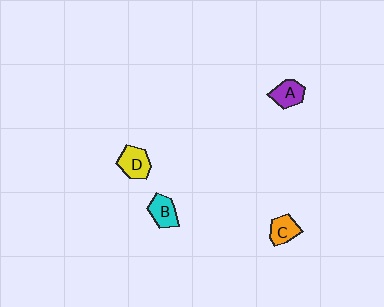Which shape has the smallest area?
Shape C (orange).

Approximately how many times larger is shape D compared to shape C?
Approximately 1.2 times.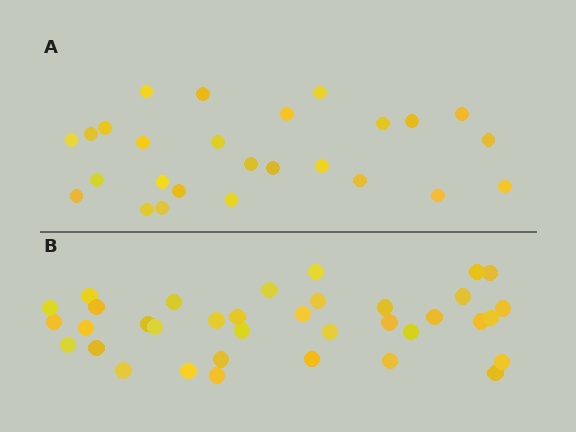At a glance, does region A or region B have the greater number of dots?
Region B (the bottom region) has more dots.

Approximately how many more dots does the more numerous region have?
Region B has roughly 10 or so more dots than region A.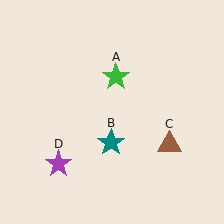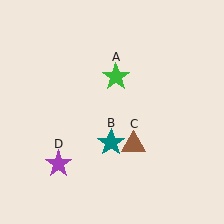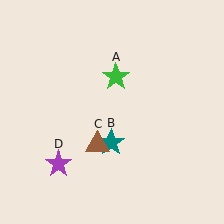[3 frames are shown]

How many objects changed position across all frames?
1 object changed position: brown triangle (object C).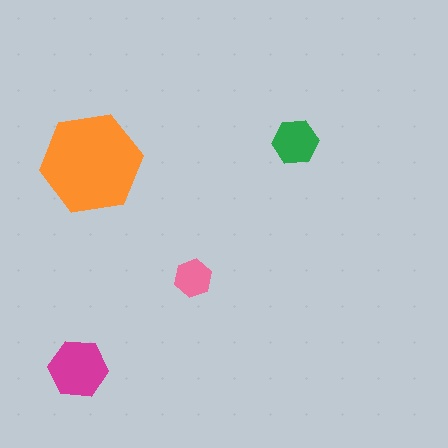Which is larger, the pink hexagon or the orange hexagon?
The orange one.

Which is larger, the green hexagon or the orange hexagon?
The orange one.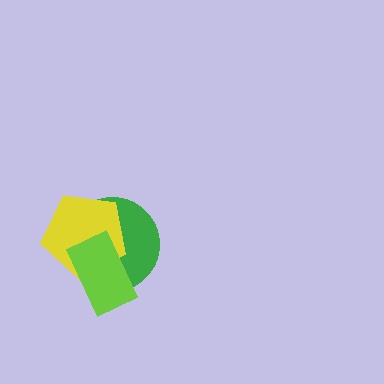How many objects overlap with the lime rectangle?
2 objects overlap with the lime rectangle.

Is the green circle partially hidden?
Yes, it is partially covered by another shape.